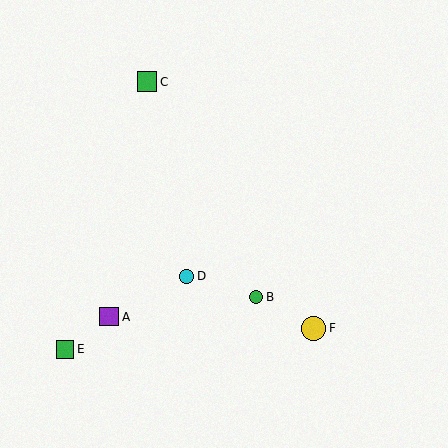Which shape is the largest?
The yellow circle (labeled F) is the largest.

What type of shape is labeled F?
Shape F is a yellow circle.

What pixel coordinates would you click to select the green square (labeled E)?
Click at (65, 349) to select the green square E.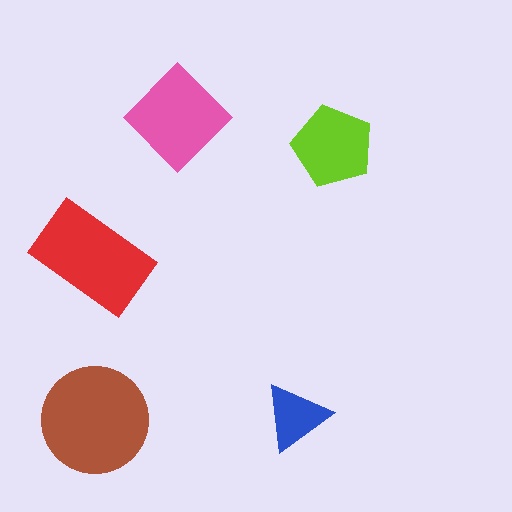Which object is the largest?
The brown circle.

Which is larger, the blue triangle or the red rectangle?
The red rectangle.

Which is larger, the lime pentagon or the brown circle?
The brown circle.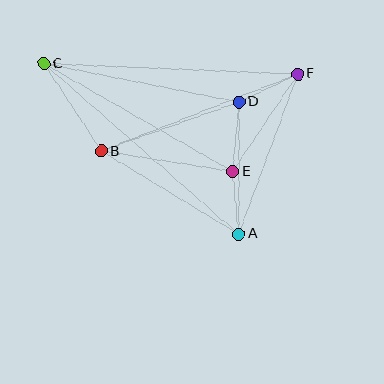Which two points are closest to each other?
Points A and E are closest to each other.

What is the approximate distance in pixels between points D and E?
The distance between D and E is approximately 70 pixels.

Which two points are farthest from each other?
Points A and C are farthest from each other.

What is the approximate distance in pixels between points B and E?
The distance between B and E is approximately 134 pixels.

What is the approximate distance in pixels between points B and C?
The distance between B and C is approximately 105 pixels.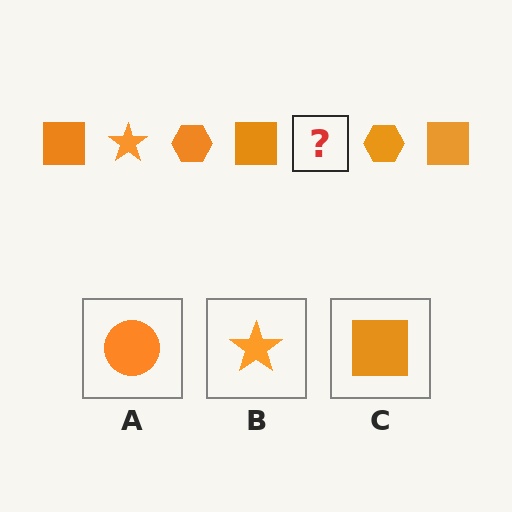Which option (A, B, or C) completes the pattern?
B.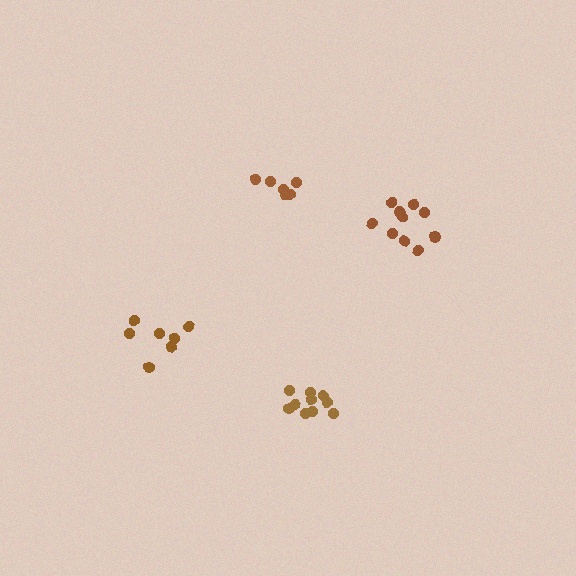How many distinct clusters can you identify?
There are 4 distinct clusters.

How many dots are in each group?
Group 1: 10 dots, Group 2: 11 dots, Group 3: 6 dots, Group 4: 7 dots (34 total).